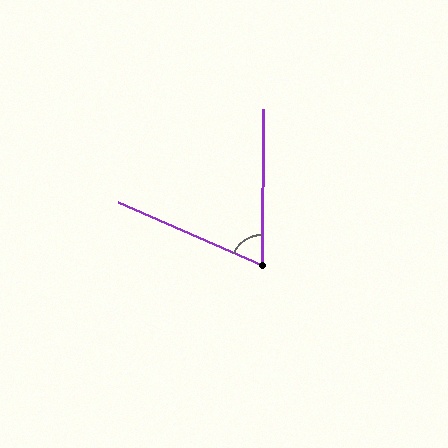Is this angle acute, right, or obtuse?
It is acute.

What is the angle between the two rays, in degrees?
Approximately 67 degrees.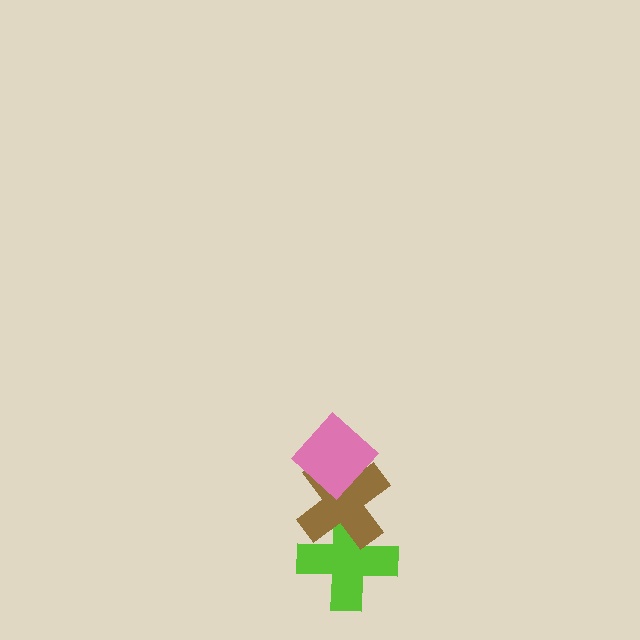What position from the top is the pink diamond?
The pink diamond is 1st from the top.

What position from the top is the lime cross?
The lime cross is 3rd from the top.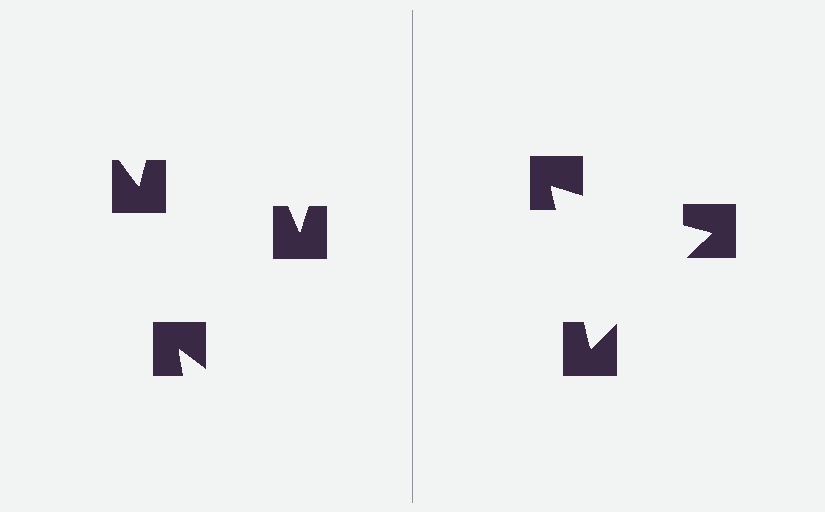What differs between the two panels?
The notched squares are positioned identically on both sides; only the wedge orientations differ. On the right they align to a triangle; on the left they are misaligned.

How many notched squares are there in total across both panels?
6 — 3 on each side.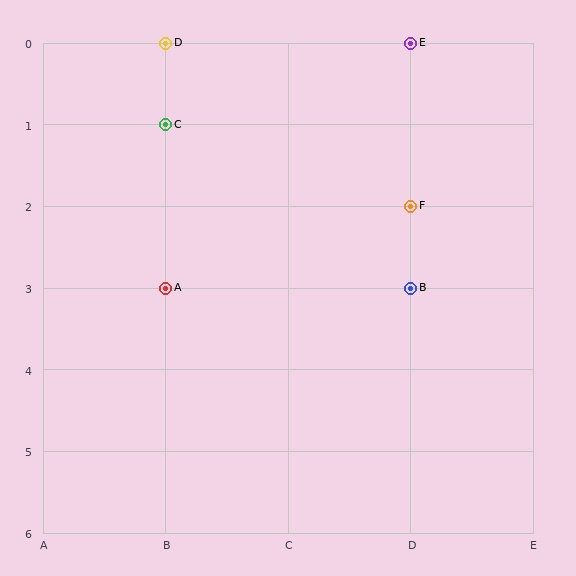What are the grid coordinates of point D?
Point D is at grid coordinates (B, 0).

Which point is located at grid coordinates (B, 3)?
Point A is at (B, 3).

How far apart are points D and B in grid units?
Points D and B are 2 columns and 3 rows apart (about 3.6 grid units diagonally).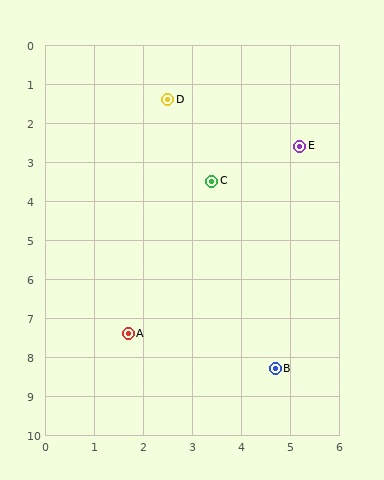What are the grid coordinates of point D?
Point D is at approximately (2.5, 1.4).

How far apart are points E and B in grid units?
Points E and B are about 5.7 grid units apart.